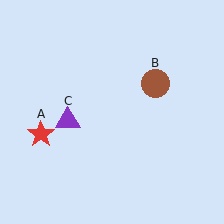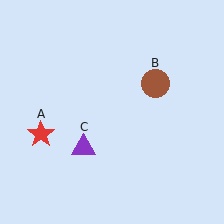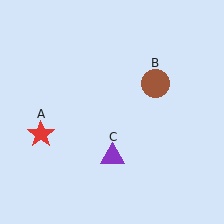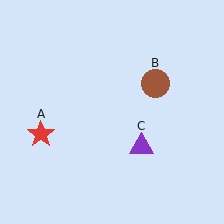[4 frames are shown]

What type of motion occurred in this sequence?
The purple triangle (object C) rotated counterclockwise around the center of the scene.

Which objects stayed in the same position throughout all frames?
Red star (object A) and brown circle (object B) remained stationary.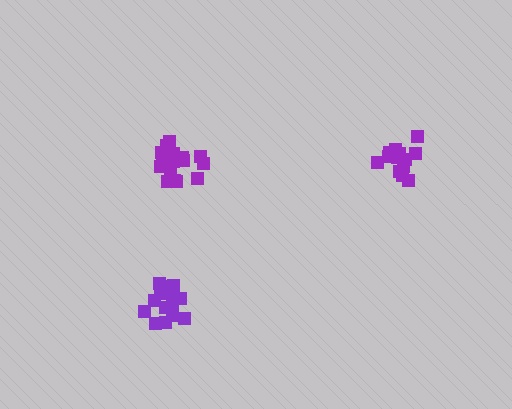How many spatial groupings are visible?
There are 3 spatial groupings.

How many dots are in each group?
Group 1: 18 dots, Group 2: 15 dots, Group 3: 15 dots (48 total).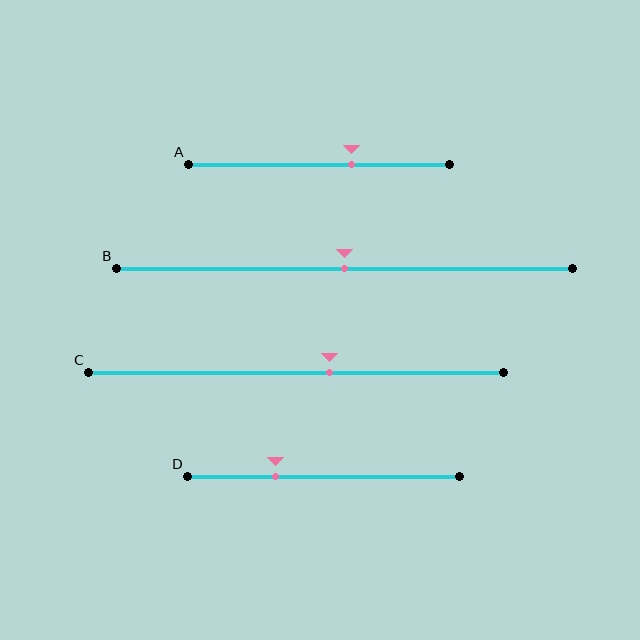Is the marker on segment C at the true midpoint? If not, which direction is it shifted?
No, the marker on segment C is shifted to the right by about 8% of the segment length.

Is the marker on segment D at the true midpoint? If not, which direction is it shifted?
No, the marker on segment D is shifted to the left by about 17% of the segment length.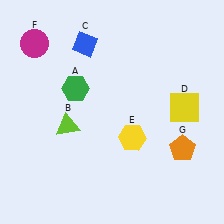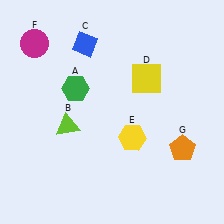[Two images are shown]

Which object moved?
The yellow square (D) moved left.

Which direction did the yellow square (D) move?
The yellow square (D) moved left.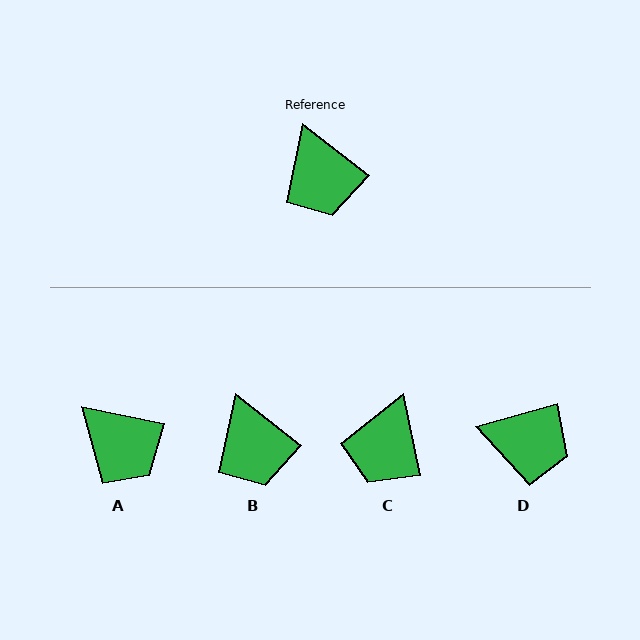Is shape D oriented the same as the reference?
No, it is off by about 54 degrees.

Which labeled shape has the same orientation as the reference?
B.